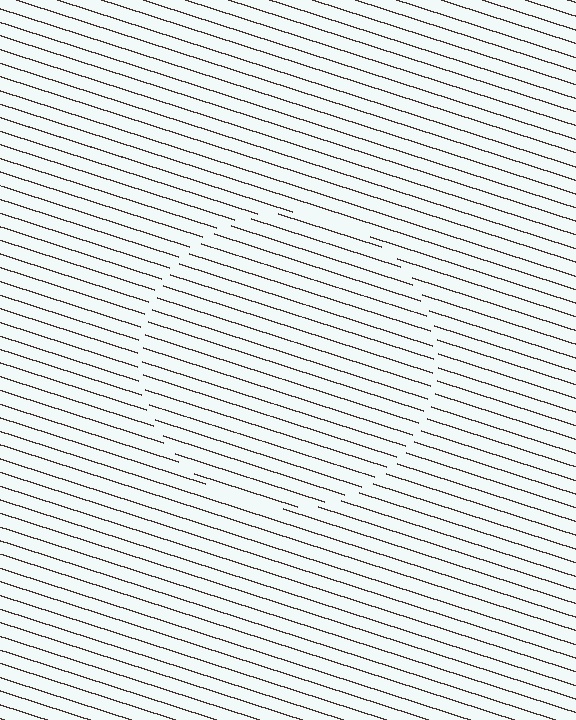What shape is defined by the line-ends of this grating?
An illusory circle. The interior of the shape contains the same grating, shifted by half a period — the contour is defined by the phase discontinuity where line-ends from the inner and outer gratings abut.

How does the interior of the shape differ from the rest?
The interior of the shape contains the same grating, shifted by half a period — the contour is defined by the phase discontinuity where line-ends from the inner and outer gratings abut.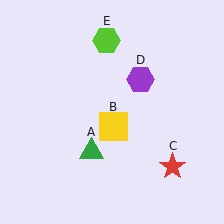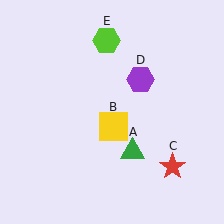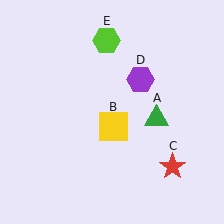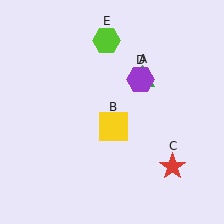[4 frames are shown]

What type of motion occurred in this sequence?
The green triangle (object A) rotated counterclockwise around the center of the scene.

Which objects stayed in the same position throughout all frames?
Yellow square (object B) and red star (object C) and purple hexagon (object D) and lime hexagon (object E) remained stationary.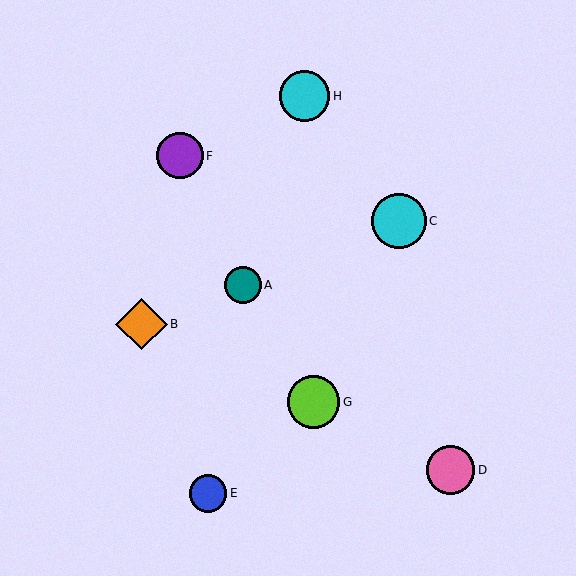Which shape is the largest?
The cyan circle (labeled C) is the largest.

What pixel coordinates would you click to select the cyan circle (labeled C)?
Click at (399, 221) to select the cyan circle C.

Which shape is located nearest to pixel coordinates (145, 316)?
The orange diamond (labeled B) at (141, 324) is nearest to that location.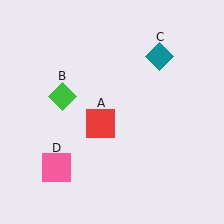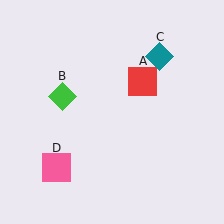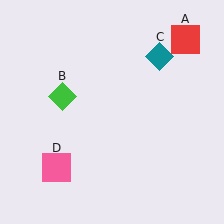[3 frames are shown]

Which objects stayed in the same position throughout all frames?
Green diamond (object B) and teal diamond (object C) and pink square (object D) remained stationary.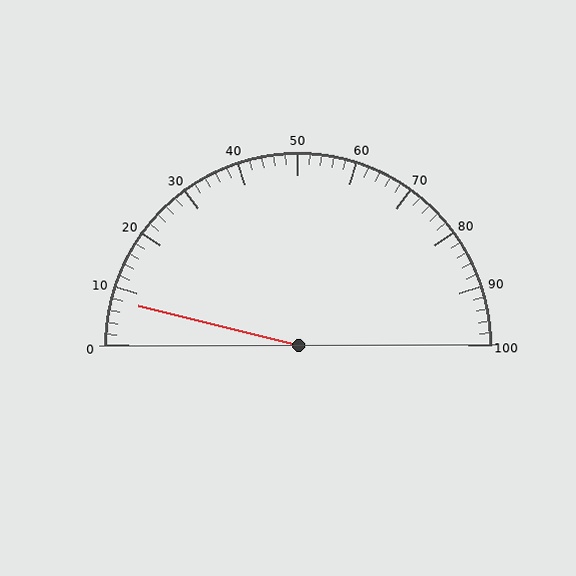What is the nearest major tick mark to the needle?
The nearest major tick mark is 10.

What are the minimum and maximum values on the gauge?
The gauge ranges from 0 to 100.